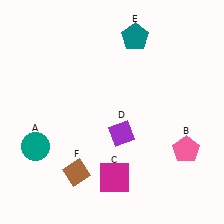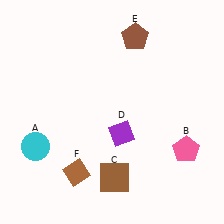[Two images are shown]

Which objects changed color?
A changed from teal to cyan. C changed from magenta to brown. E changed from teal to brown.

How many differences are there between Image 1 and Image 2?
There are 3 differences between the two images.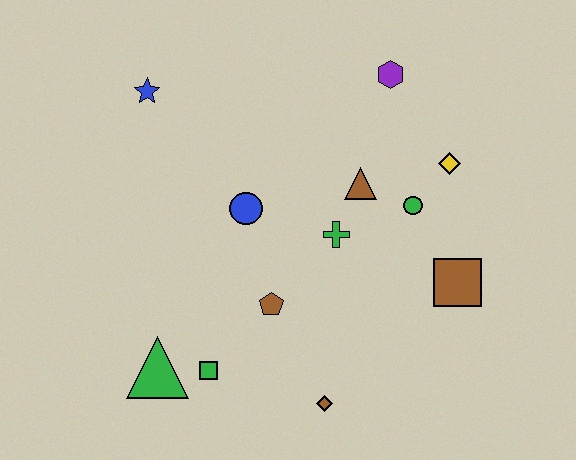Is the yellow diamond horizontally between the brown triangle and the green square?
No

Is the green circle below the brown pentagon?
No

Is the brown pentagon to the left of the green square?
No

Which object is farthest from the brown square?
The blue star is farthest from the brown square.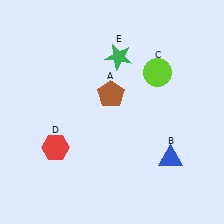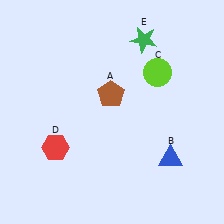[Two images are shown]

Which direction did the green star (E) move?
The green star (E) moved right.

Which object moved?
The green star (E) moved right.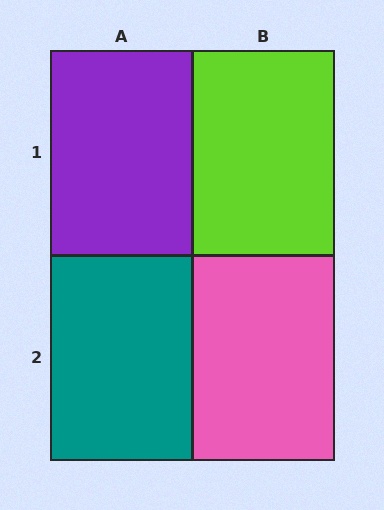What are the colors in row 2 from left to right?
Teal, pink.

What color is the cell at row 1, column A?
Purple.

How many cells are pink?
1 cell is pink.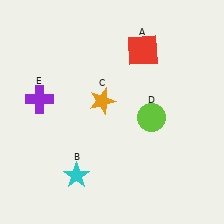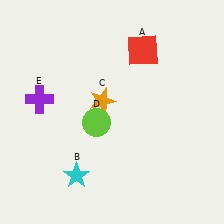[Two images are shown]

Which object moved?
The lime circle (D) moved left.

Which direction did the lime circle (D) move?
The lime circle (D) moved left.